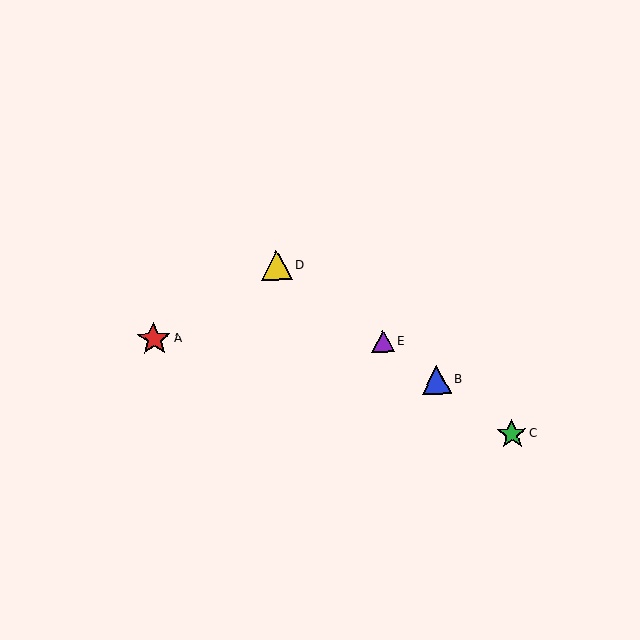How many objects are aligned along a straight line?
4 objects (B, C, D, E) are aligned along a straight line.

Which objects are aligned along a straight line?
Objects B, C, D, E are aligned along a straight line.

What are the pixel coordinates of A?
Object A is at (154, 339).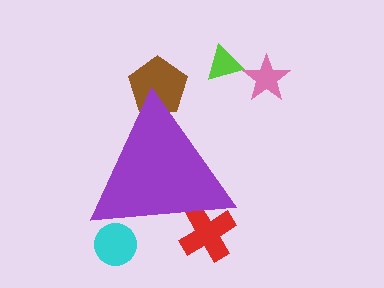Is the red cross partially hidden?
Yes, the red cross is partially hidden behind the purple triangle.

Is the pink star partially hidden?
No, the pink star is fully visible.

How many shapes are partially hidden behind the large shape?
3 shapes are partially hidden.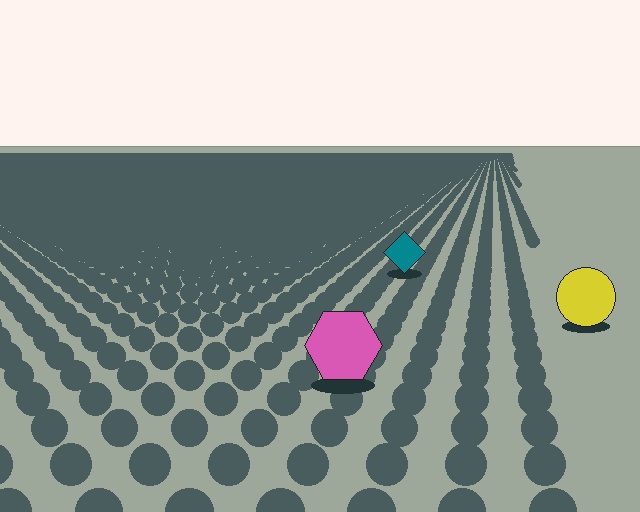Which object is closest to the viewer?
The pink hexagon is closest. The texture marks near it are larger and more spread out.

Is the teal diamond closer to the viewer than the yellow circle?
No. The yellow circle is closer — you can tell from the texture gradient: the ground texture is coarser near it.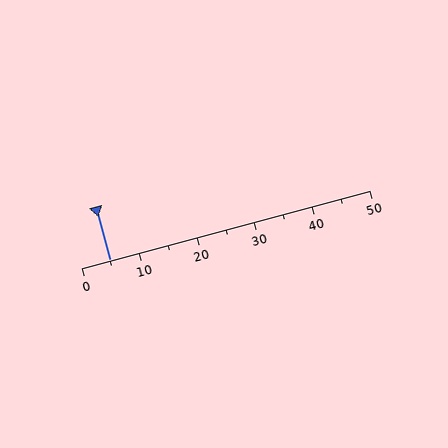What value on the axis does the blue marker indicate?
The marker indicates approximately 5.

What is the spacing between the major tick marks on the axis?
The major ticks are spaced 10 apart.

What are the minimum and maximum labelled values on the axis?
The axis runs from 0 to 50.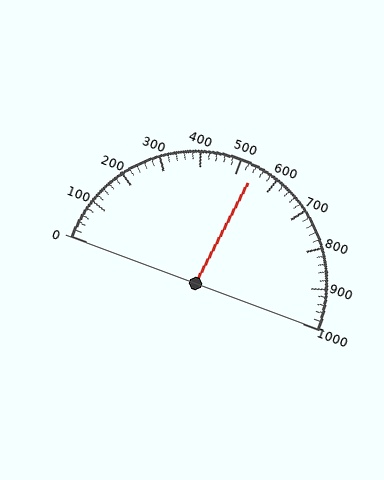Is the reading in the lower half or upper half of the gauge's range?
The reading is in the upper half of the range (0 to 1000).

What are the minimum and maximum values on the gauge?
The gauge ranges from 0 to 1000.